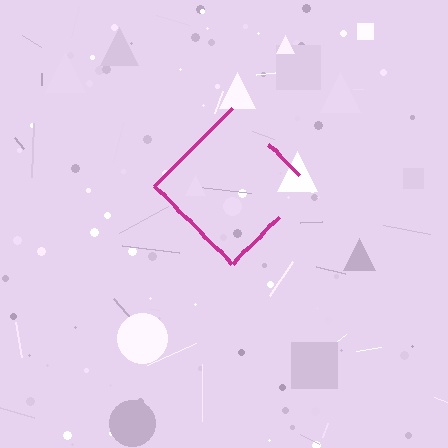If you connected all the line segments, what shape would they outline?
They would outline a diamond.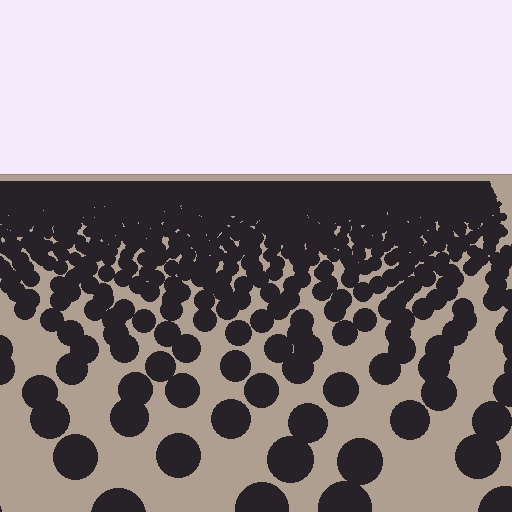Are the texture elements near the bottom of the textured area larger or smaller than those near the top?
Larger. Near the bottom, elements are closer to the viewer and appear at a bigger on-screen size.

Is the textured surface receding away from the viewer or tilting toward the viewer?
The surface is receding away from the viewer. Texture elements get smaller and denser toward the top.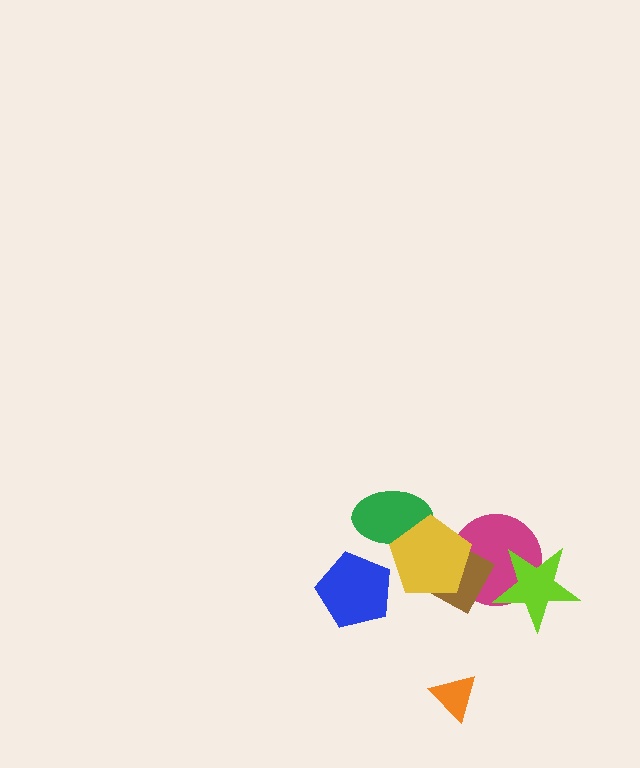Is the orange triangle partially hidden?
No, no other shape covers it.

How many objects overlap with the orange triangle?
0 objects overlap with the orange triangle.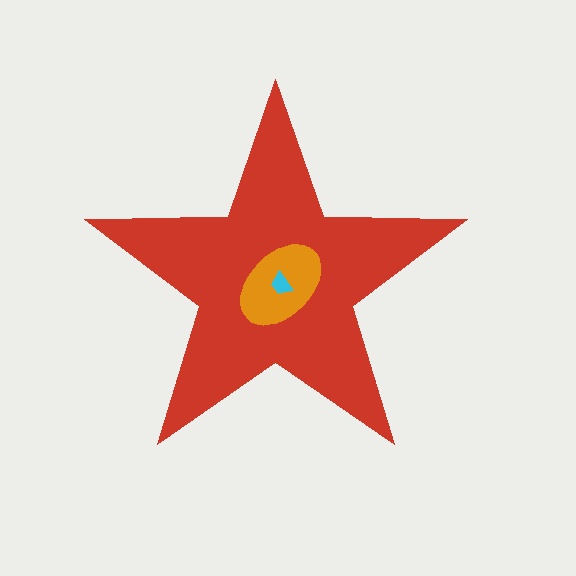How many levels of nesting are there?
3.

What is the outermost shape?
The red star.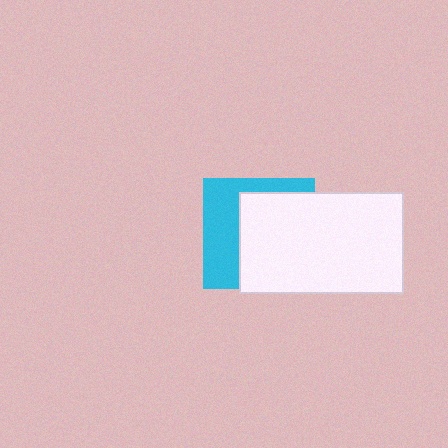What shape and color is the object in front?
The object in front is a white rectangle.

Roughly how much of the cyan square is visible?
A small part of it is visible (roughly 41%).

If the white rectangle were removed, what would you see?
You would see the complete cyan square.